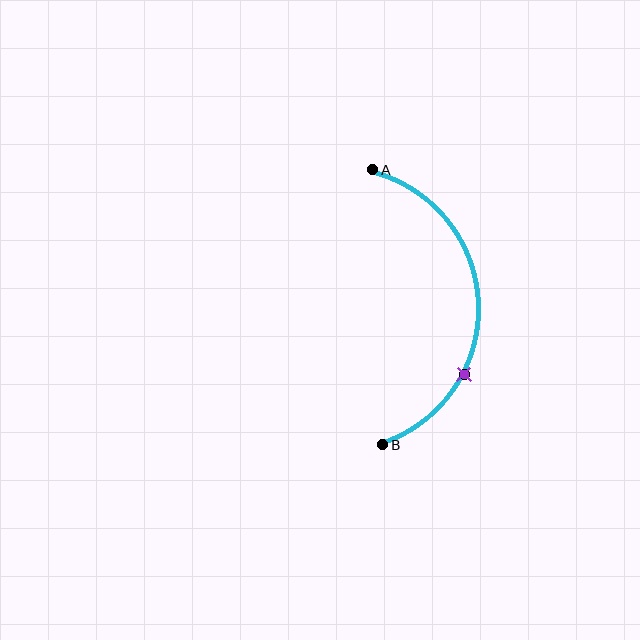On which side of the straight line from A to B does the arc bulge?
The arc bulges to the right of the straight line connecting A and B.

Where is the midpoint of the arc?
The arc midpoint is the point on the curve farthest from the straight line joining A and B. It sits to the right of that line.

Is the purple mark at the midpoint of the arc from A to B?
No. The purple mark lies on the arc but is closer to endpoint B. The arc midpoint would be at the point on the curve equidistant along the arc from both A and B.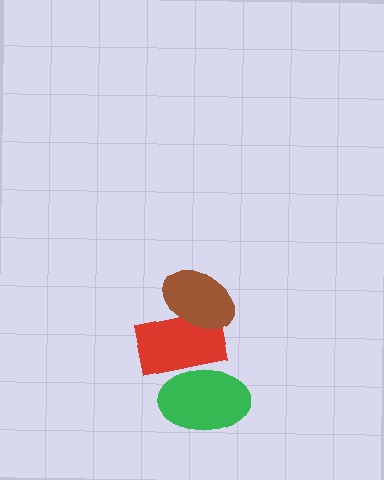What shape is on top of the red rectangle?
The brown ellipse is on top of the red rectangle.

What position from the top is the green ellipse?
The green ellipse is 3rd from the top.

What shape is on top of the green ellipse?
The red rectangle is on top of the green ellipse.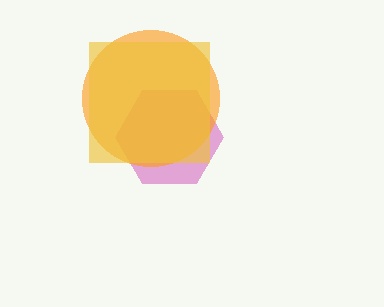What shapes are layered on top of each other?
The layered shapes are: a magenta hexagon, an orange circle, a yellow square.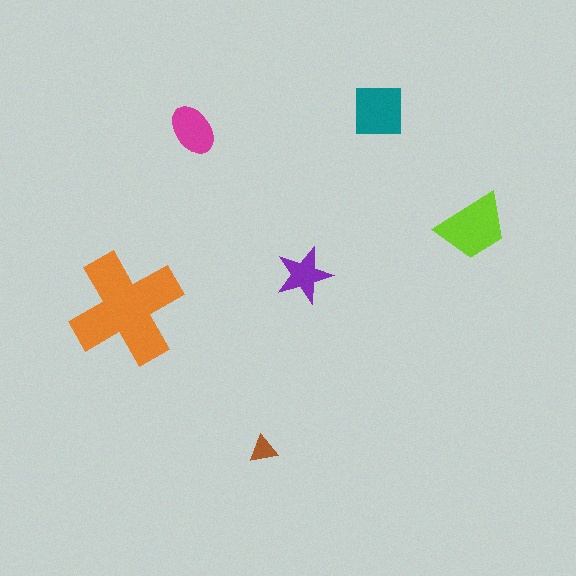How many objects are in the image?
There are 6 objects in the image.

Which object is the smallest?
The brown triangle.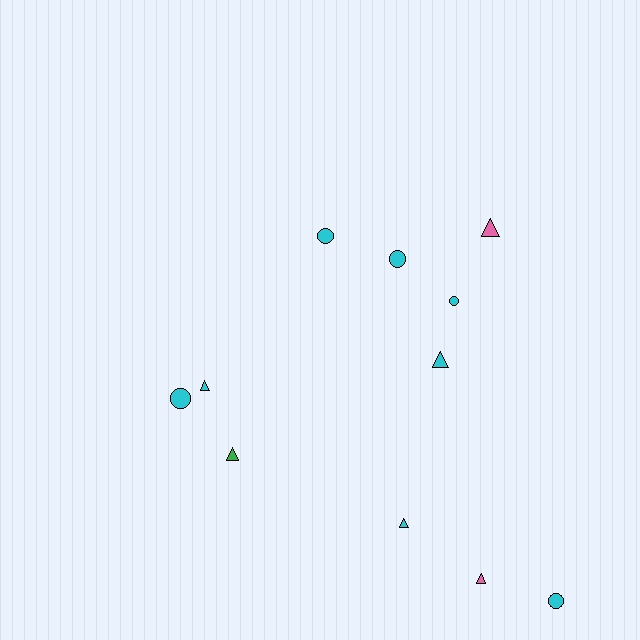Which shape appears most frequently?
Triangle, with 6 objects.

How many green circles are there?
There are no green circles.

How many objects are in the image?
There are 11 objects.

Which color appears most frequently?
Cyan, with 8 objects.